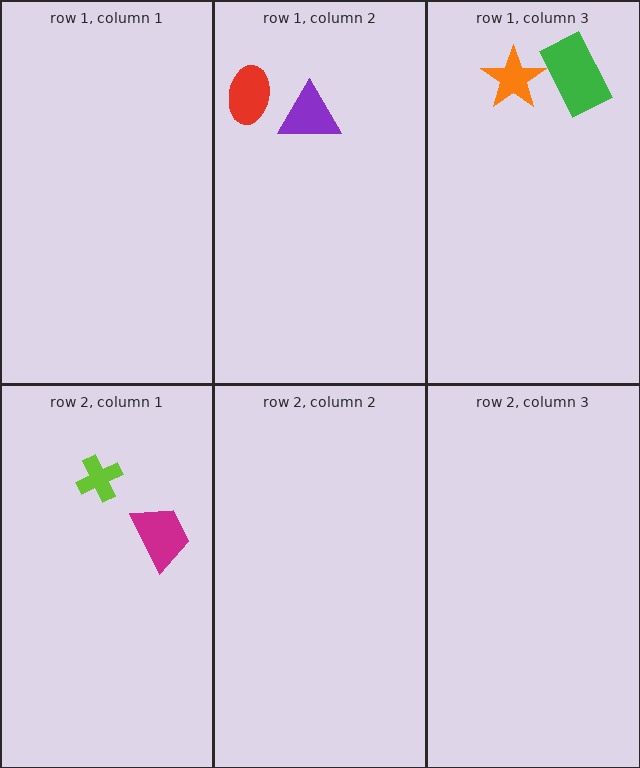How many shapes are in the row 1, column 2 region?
2.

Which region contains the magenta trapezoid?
The row 2, column 1 region.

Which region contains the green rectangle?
The row 1, column 3 region.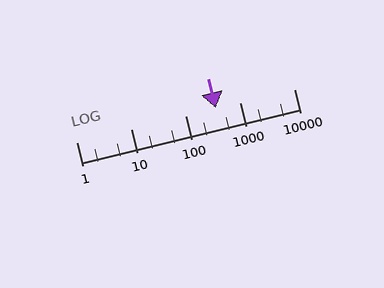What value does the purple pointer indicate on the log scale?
The pointer indicates approximately 370.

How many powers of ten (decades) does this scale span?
The scale spans 4 decades, from 1 to 10000.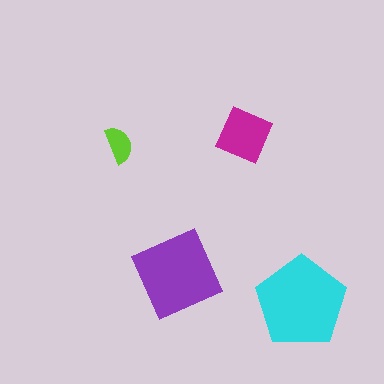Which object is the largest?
The cyan pentagon.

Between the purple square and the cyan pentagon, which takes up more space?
The cyan pentagon.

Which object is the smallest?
The lime semicircle.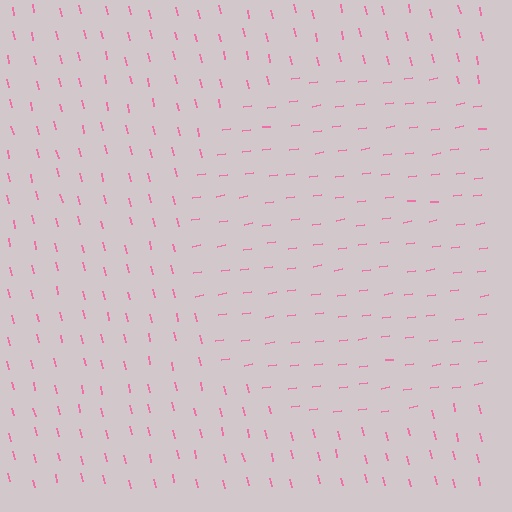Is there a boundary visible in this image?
Yes, there is a texture boundary formed by a change in line orientation.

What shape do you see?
I see a circle.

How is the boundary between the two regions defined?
The boundary is defined purely by a change in line orientation (approximately 85 degrees difference). All lines are the same color and thickness.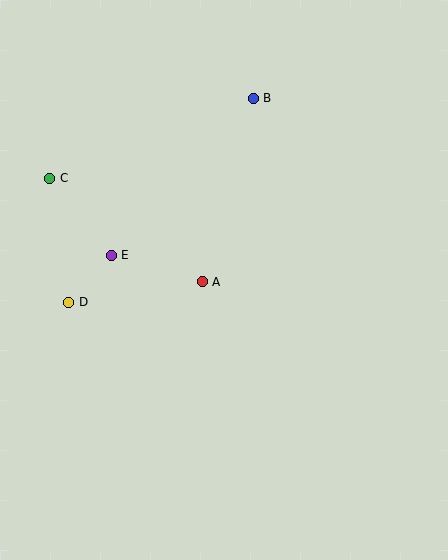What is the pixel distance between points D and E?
The distance between D and E is 63 pixels.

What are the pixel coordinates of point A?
Point A is at (202, 282).